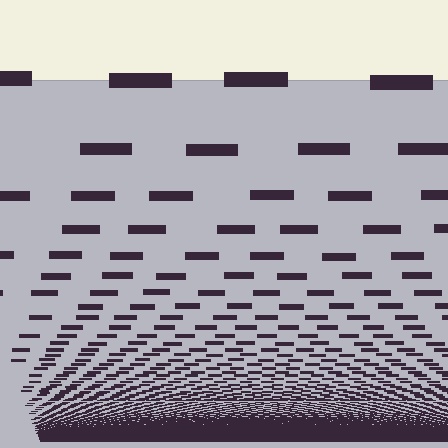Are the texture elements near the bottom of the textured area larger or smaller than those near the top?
Smaller. The gradient is inverted — elements near the bottom are smaller and denser.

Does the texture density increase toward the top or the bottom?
Density increases toward the bottom.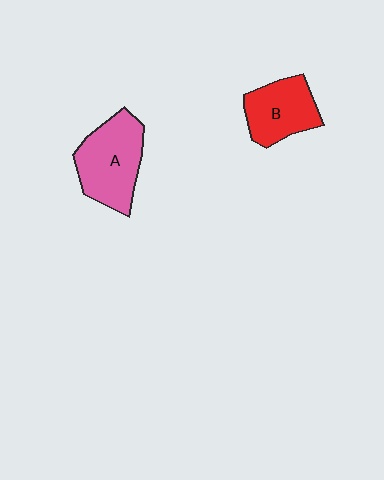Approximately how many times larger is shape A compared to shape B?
Approximately 1.3 times.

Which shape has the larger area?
Shape A (pink).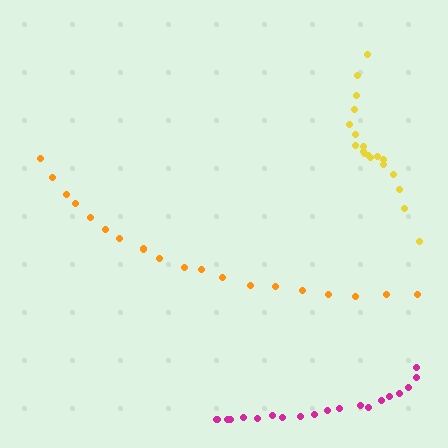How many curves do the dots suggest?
There are 3 distinct paths.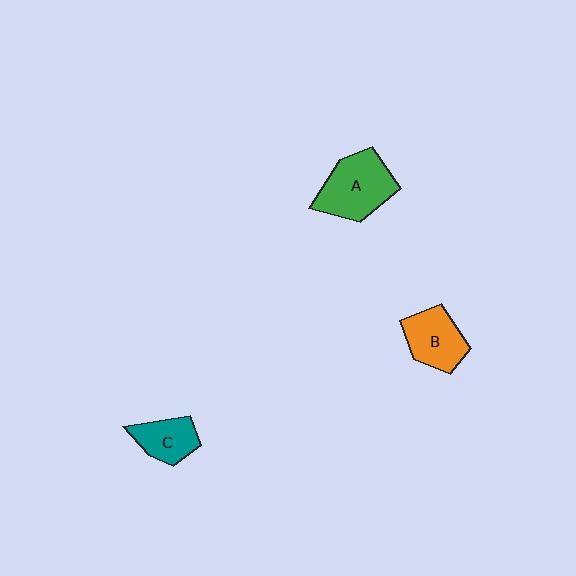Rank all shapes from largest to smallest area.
From largest to smallest: A (green), B (orange), C (teal).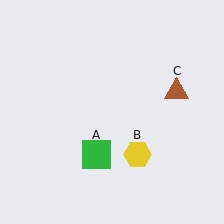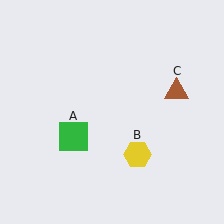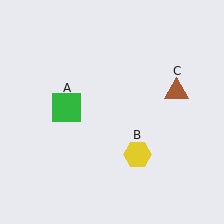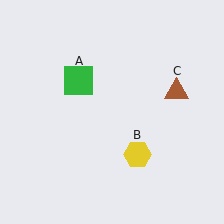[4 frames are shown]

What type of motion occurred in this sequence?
The green square (object A) rotated clockwise around the center of the scene.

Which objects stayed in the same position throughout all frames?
Yellow hexagon (object B) and brown triangle (object C) remained stationary.